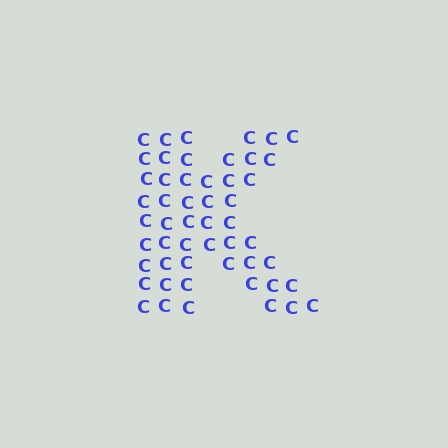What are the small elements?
The small elements are letter C's.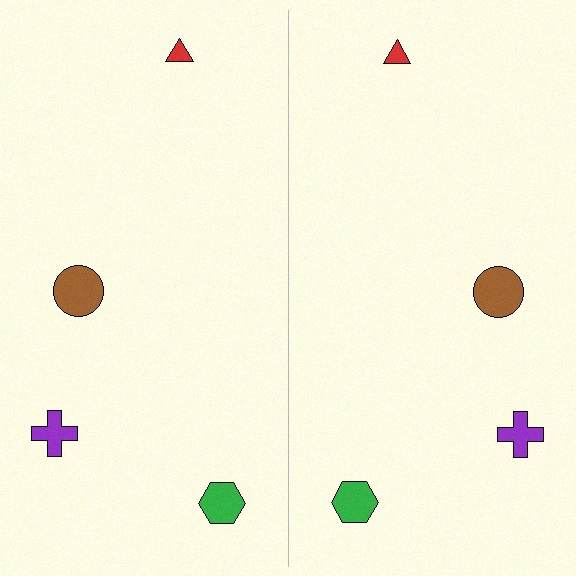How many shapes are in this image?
There are 8 shapes in this image.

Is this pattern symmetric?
Yes, this pattern has bilateral (reflection) symmetry.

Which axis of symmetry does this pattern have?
The pattern has a vertical axis of symmetry running through the center of the image.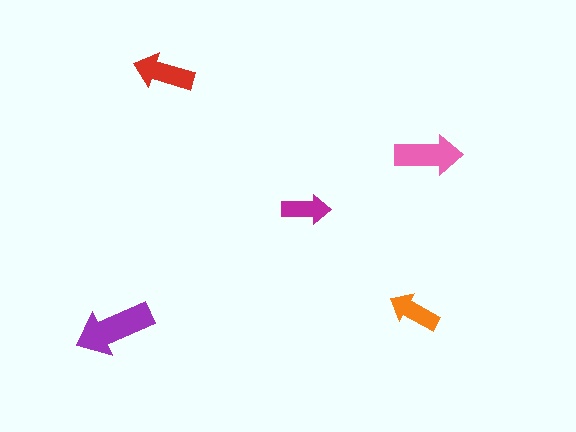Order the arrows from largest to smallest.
the purple one, the pink one, the red one, the orange one, the magenta one.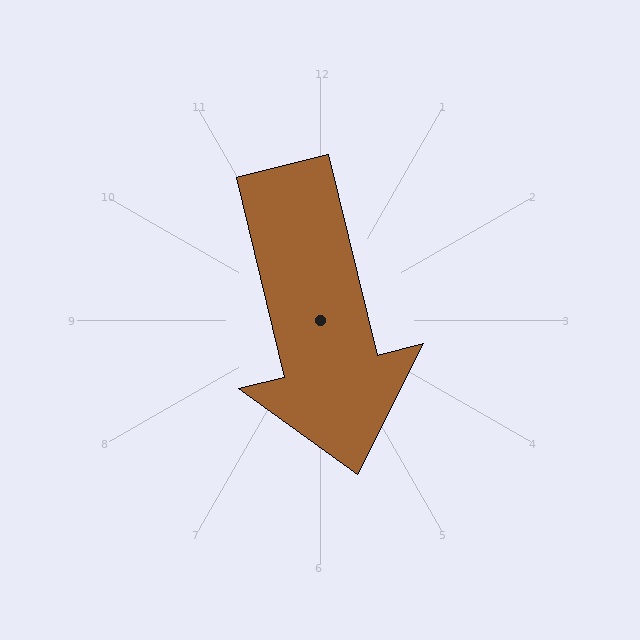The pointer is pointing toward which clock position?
Roughly 6 o'clock.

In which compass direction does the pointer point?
South.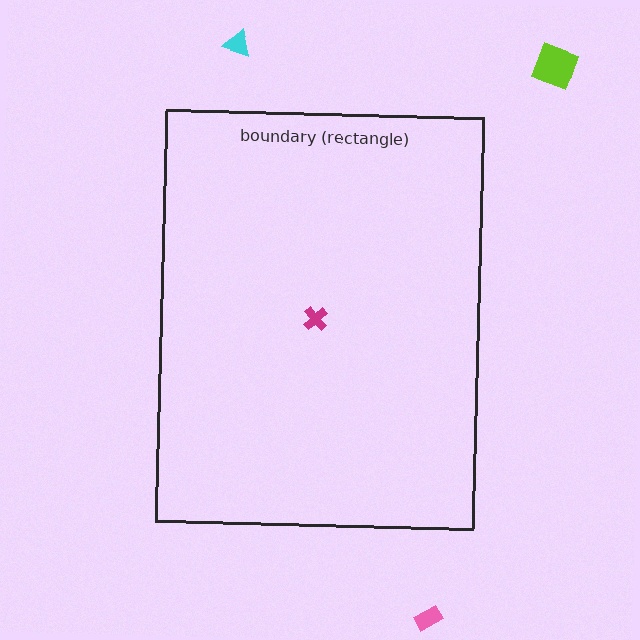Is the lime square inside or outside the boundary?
Outside.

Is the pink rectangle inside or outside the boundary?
Outside.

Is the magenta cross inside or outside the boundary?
Inside.